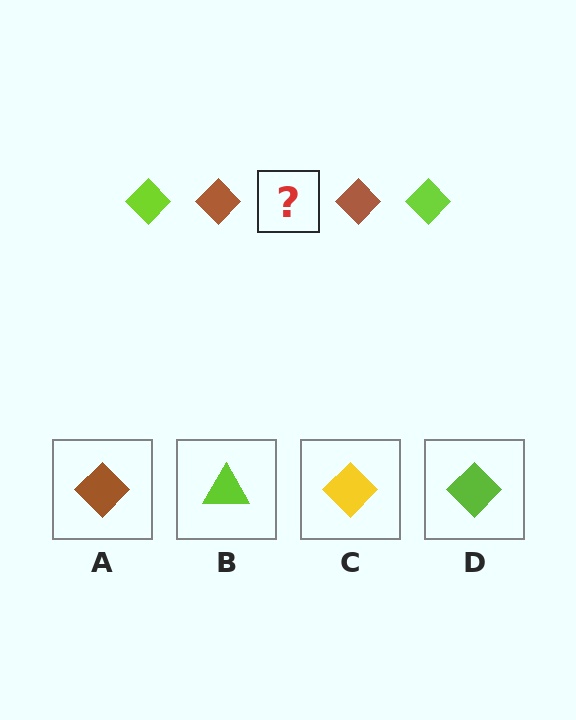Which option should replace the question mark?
Option D.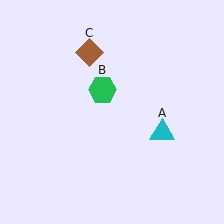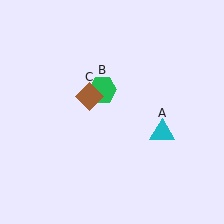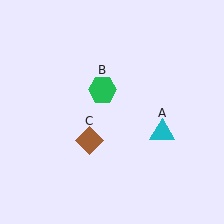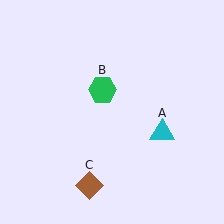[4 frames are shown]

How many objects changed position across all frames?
1 object changed position: brown diamond (object C).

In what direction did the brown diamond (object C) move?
The brown diamond (object C) moved down.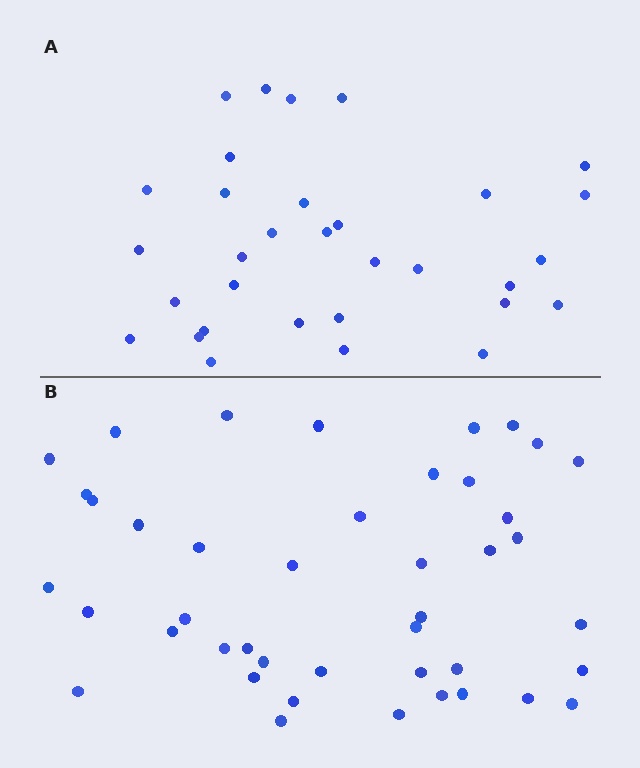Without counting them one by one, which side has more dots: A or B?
Region B (the bottom region) has more dots.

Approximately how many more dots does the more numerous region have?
Region B has roughly 12 or so more dots than region A.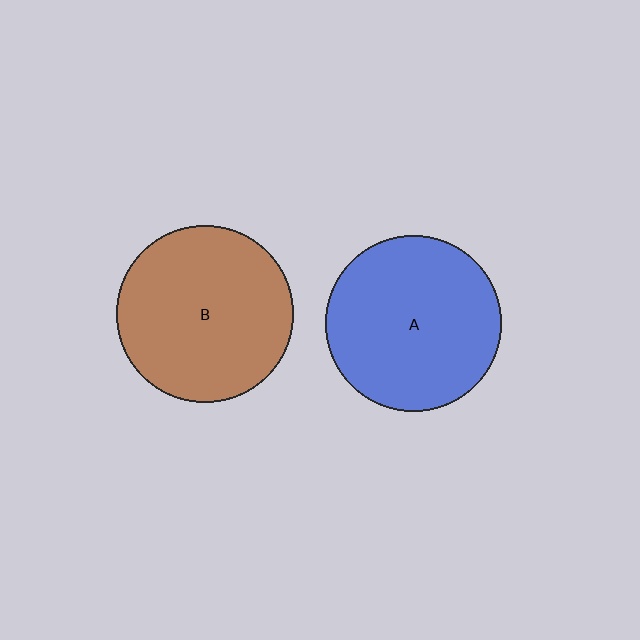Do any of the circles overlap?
No, none of the circles overlap.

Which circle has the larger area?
Circle B (brown).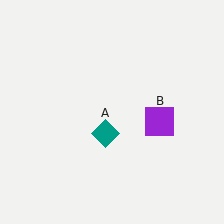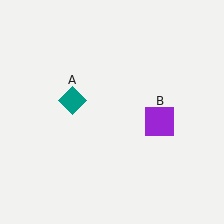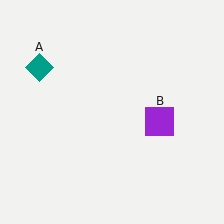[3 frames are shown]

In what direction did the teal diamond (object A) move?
The teal diamond (object A) moved up and to the left.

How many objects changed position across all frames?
1 object changed position: teal diamond (object A).